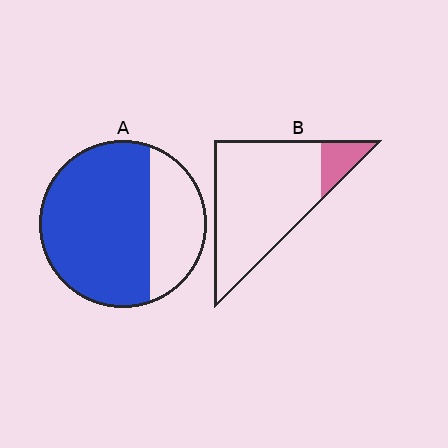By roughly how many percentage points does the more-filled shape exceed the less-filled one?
By roughly 55 percentage points (A over B).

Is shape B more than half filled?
No.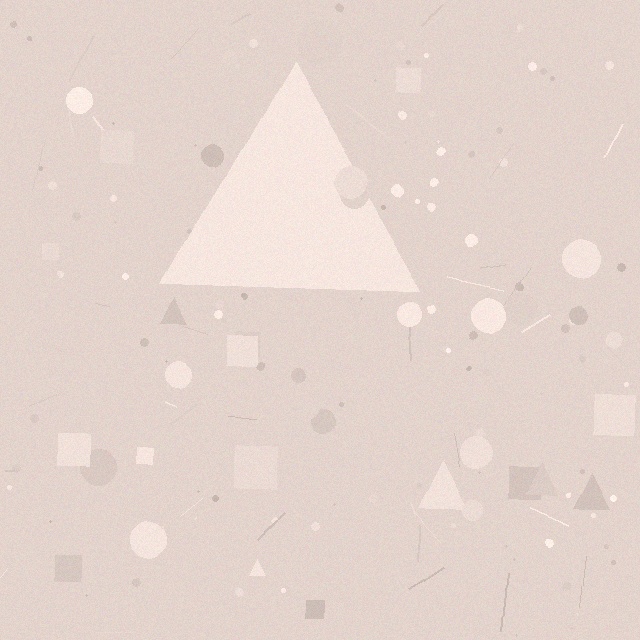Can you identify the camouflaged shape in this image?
The camouflaged shape is a triangle.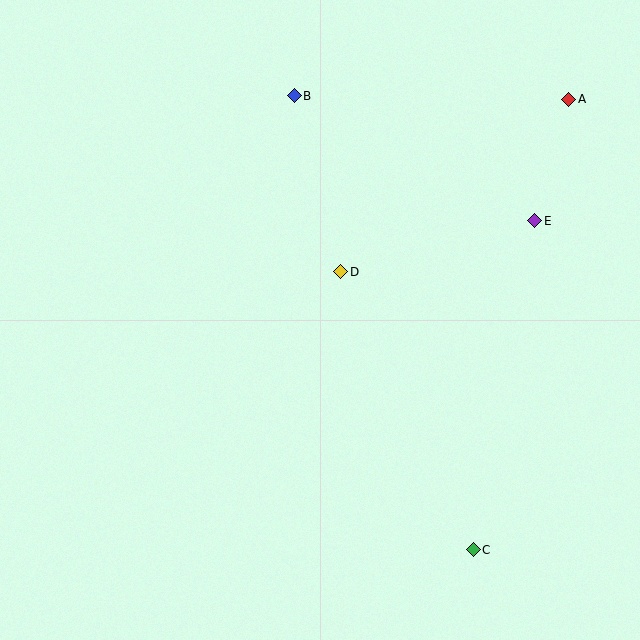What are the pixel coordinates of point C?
Point C is at (473, 550).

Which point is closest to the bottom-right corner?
Point C is closest to the bottom-right corner.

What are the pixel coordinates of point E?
Point E is at (535, 221).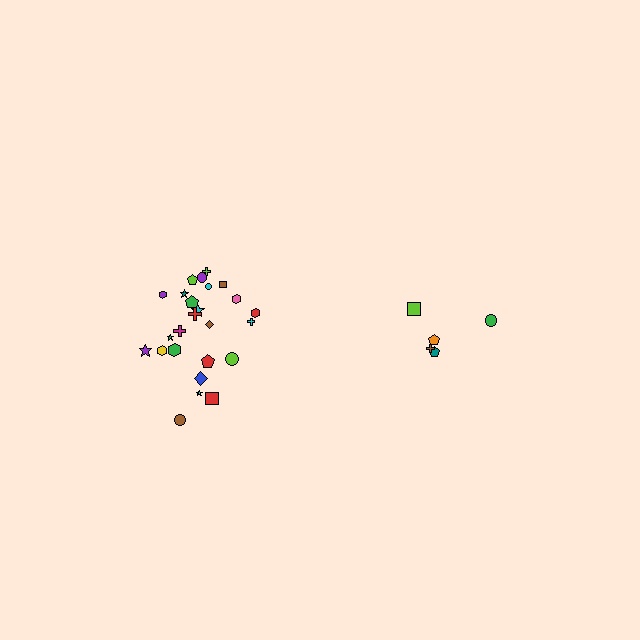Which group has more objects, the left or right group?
The left group.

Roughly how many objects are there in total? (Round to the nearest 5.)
Roughly 30 objects in total.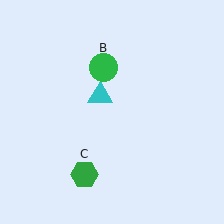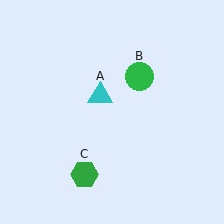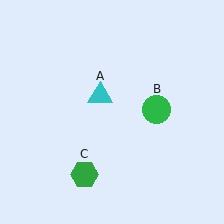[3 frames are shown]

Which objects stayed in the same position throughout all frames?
Cyan triangle (object A) and green hexagon (object C) remained stationary.